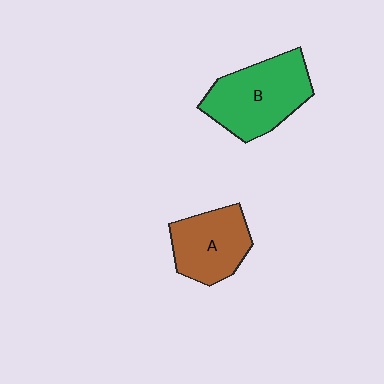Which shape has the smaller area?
Shape A (brown).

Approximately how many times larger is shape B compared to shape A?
Approximately 1.3 times.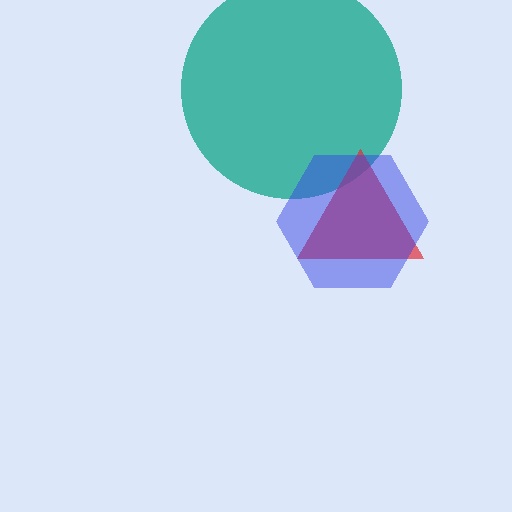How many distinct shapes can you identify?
There are 3 distinct shapes: a teal circle, a red triangle, a blue hexagon.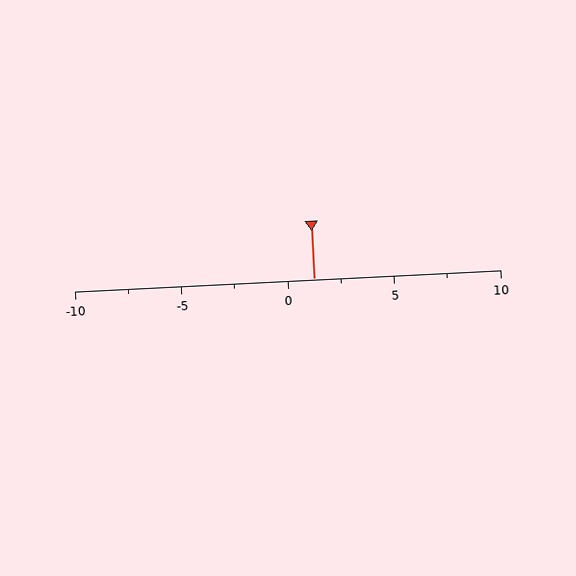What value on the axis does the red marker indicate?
The marker indicates approximately 1.2.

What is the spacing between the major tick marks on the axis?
The major ticks are spaced 5 apart.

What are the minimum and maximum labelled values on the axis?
The axis runs from -10 to 10.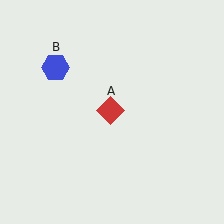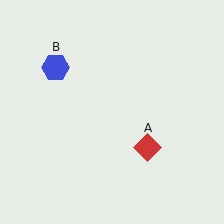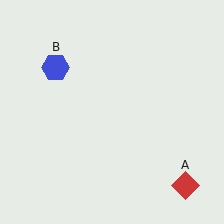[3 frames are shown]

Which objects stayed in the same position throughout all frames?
Blue hexagon (object B) remained stationary.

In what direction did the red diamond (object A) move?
The red diamond (object A) moved down and to the right.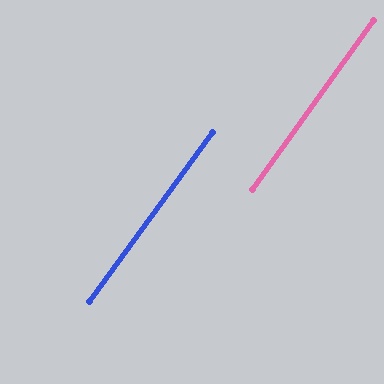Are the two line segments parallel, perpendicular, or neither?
Parallel — their directions differ by only 0.5°.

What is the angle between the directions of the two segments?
Approximately 0 degrees.